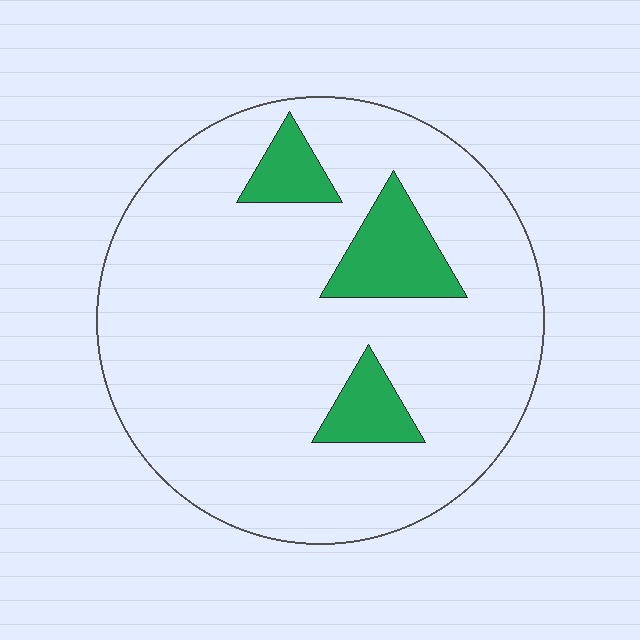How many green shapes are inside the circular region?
3.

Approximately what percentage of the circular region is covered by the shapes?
Approximately 15%.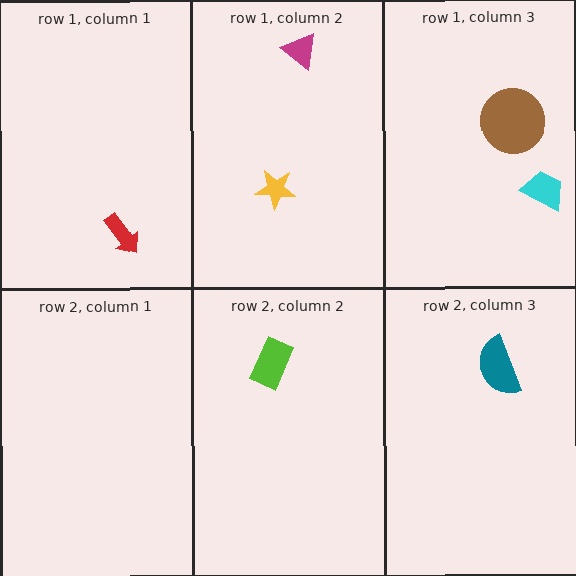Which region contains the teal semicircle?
The row 2, column 3 region.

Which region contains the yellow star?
The row 1, column 2 region.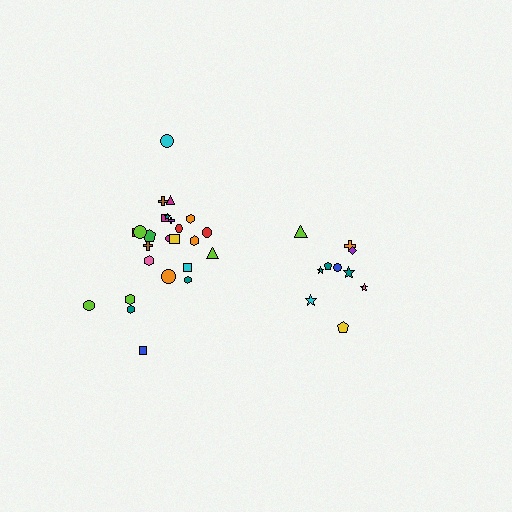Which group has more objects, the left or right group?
The left group.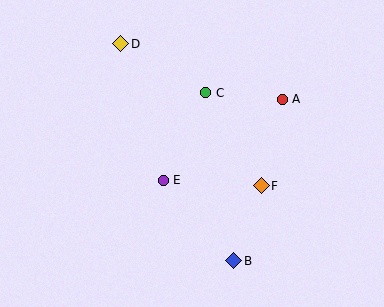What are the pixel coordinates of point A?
Point A is at (282, 99).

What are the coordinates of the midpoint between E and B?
The midpoint between E and B is at (199, 221).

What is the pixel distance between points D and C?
The distance between D and C is 98 pixels.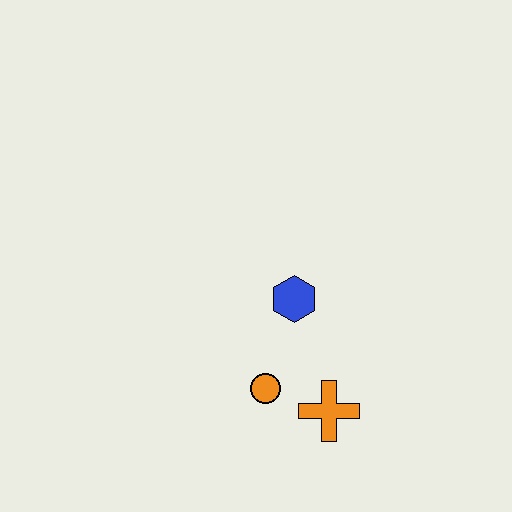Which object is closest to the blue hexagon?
The orange circle is closest to the blue hexagon.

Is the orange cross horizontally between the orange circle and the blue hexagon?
No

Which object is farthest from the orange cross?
The blue hexagon is farthest from the orange cross.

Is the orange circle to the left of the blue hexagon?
Yes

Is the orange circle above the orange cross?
Yes